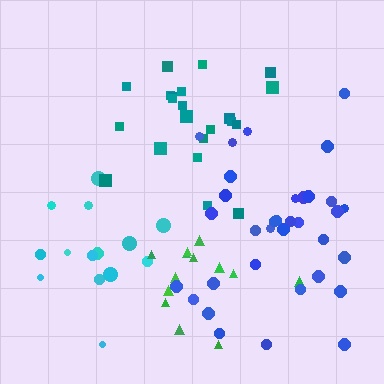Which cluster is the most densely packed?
Teal.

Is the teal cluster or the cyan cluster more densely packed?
Teal.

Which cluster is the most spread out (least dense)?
Green.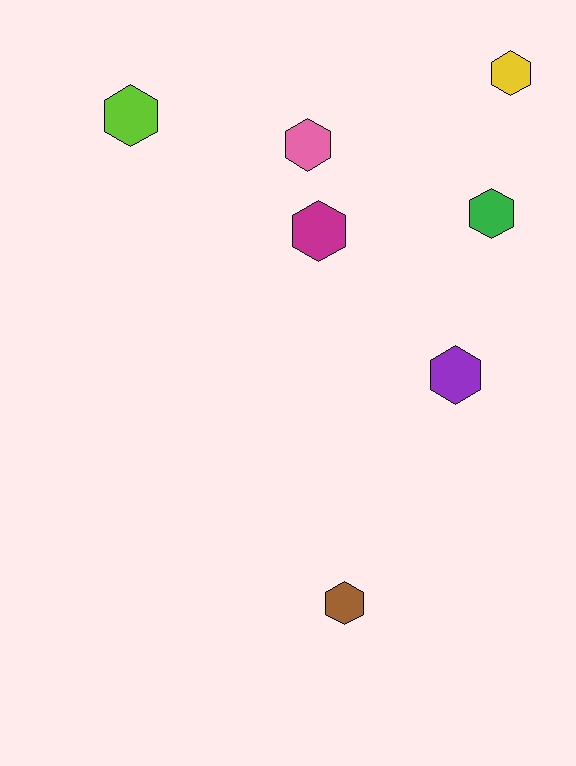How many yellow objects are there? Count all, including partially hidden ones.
There is 1 yellow object.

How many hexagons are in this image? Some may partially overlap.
There are 7 hexagons.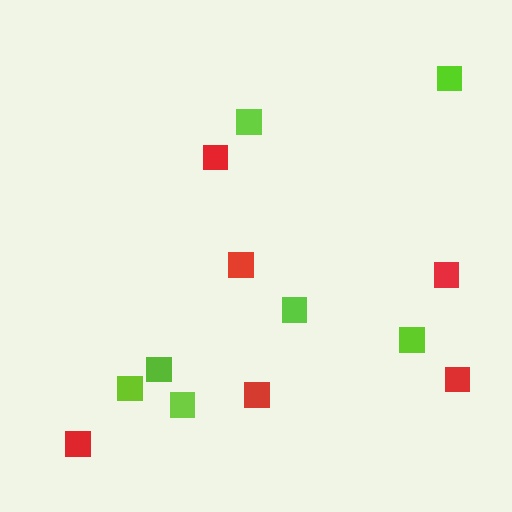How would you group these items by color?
There are 2 groups: one group of lime squares (7) and one group of red squares (6).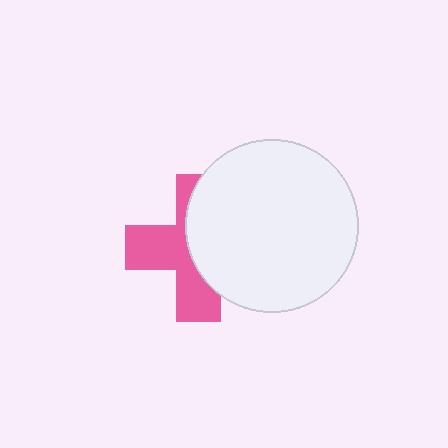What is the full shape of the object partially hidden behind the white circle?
The partially hidden object is a pink cross.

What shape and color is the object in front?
The object in front is a white circle.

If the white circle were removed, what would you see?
You would see the complete pink cross.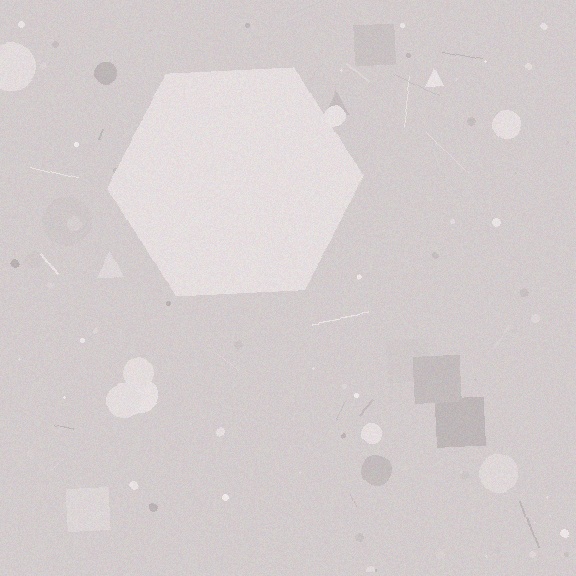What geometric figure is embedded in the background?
A hexagon is embedded in the background.